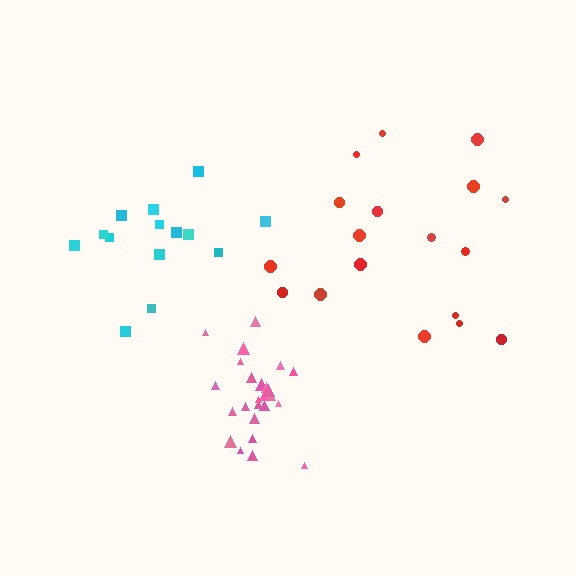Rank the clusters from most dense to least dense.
pink, cyan, red.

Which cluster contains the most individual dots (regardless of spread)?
Pink (25).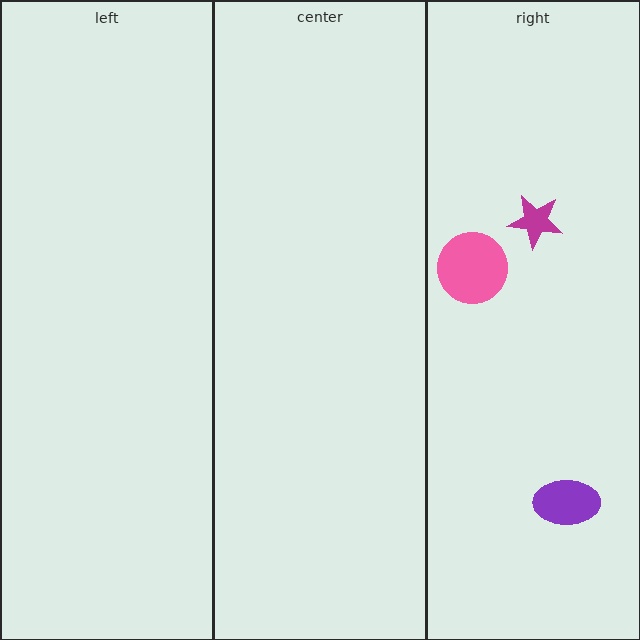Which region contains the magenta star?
The right region.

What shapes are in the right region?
The purple ellipse, the magenta star, the pink circle.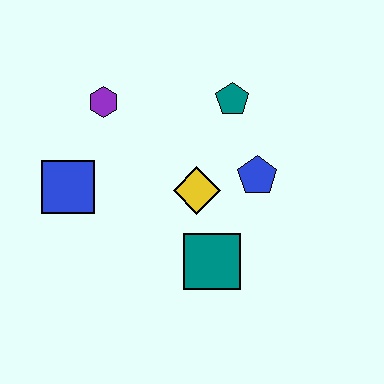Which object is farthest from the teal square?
The purple hexagon is farthest from the teal square.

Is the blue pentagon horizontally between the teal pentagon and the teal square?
No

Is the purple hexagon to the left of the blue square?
No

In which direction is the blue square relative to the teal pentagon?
The blue square is to the left of the teal pentagon.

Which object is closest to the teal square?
The yellow diamond is closest to the teal square.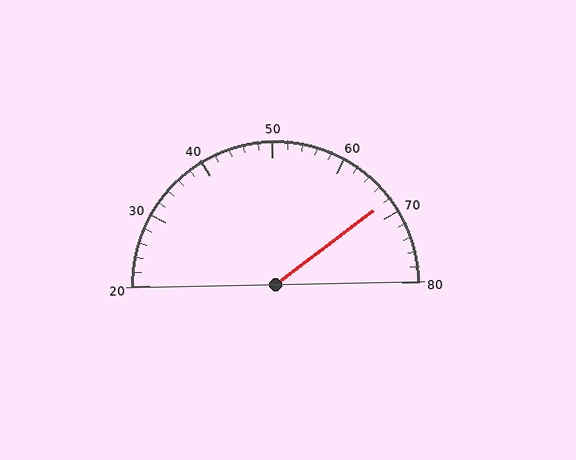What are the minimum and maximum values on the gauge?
The gauge ranges from 20 to 80.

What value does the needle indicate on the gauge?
The needle indicates approximately 68.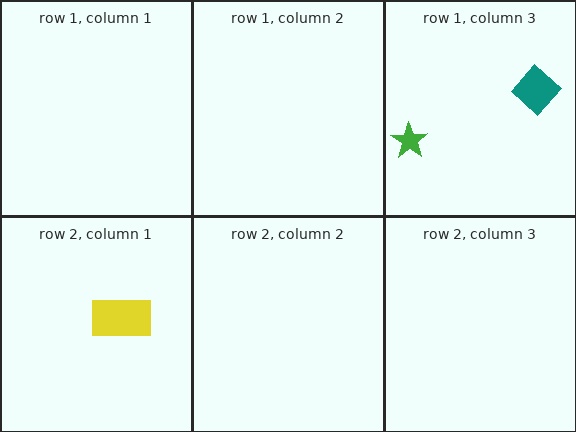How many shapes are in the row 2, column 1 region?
1.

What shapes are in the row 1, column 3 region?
The green star, the teal diamond.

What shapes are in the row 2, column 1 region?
The yellow rectangle.